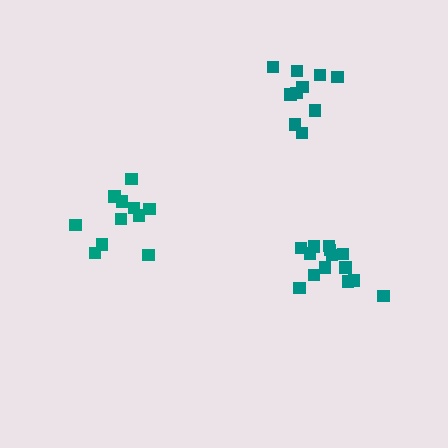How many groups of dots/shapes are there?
There are 3 groups.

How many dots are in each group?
Group 1: 14 dots, Group 2: 11 dots, Group 3: 10 dots (35 total).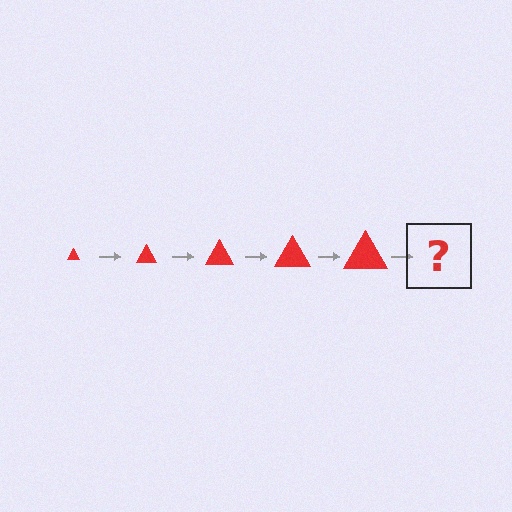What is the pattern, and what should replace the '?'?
The pattern is that the triangle gets progressively larger each step. The '?' should be a red triangle, larger than the previous one.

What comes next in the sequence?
The next element should be a red triangle, larger than the previous one.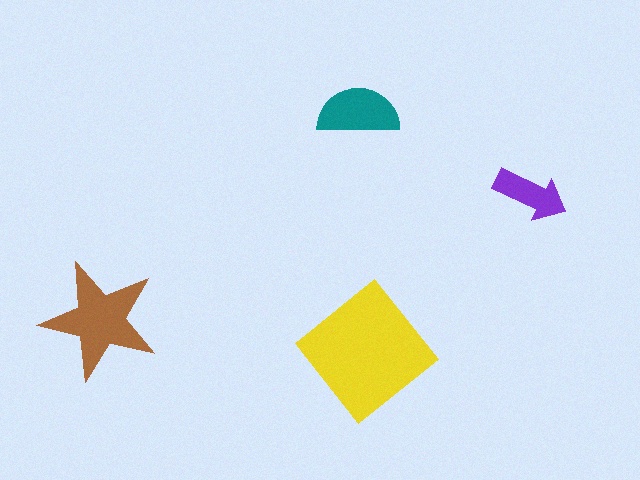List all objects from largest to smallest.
The yellow diamond, the brown star, the teal semicircle, the purple arrow.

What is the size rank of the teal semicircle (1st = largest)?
3rd.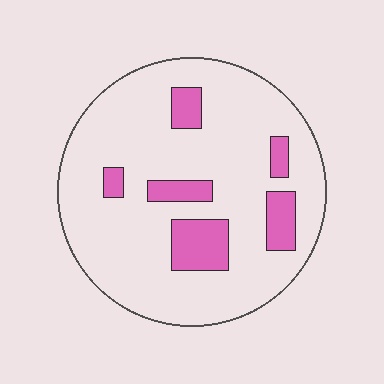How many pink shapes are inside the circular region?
6.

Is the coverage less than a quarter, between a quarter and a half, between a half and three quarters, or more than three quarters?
Less than a quarter.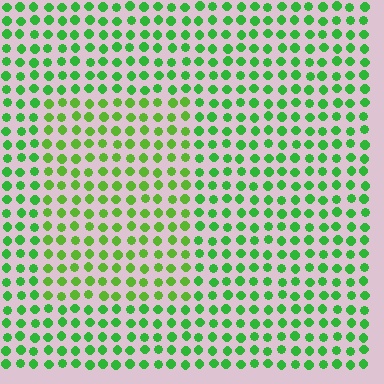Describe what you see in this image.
The image is filled with small green elements in a uniform arrangement. A rectangle-shaped region is visible where the elements are tinted to a slightly different hue, forming a subtle color boundary.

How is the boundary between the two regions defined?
The boundary is defined purely by a slight shift in hue (about 23 degrees). Spacing, size, and orientation are identical on both sides.